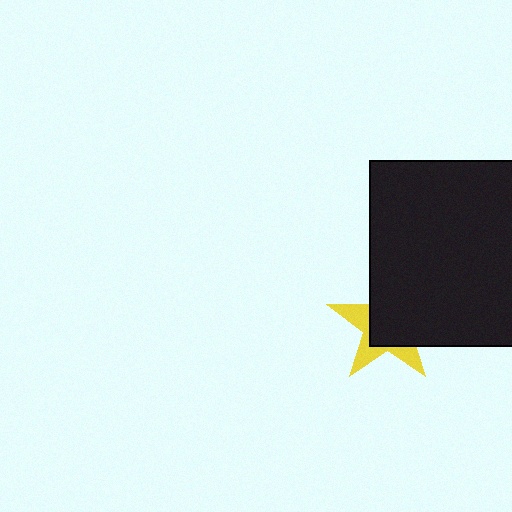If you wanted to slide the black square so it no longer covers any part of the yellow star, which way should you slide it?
Slide it toward the upper-right — that is the most direct way to separate the two shapes.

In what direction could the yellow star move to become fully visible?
The yellow star could move toward the lower-left. That would shift it out from behind the black square entirely.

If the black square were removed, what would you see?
You would see the complete yellow star.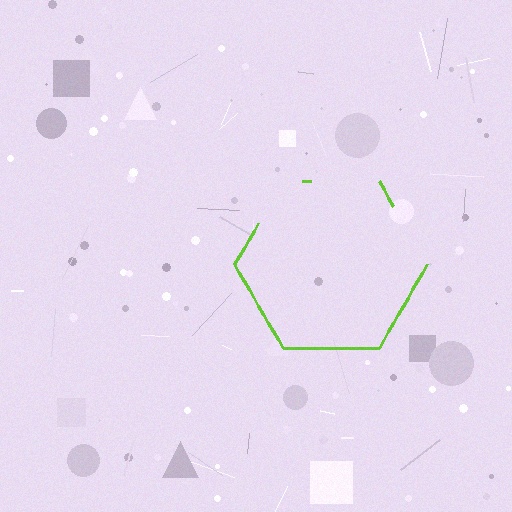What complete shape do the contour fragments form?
The contour fragments form a hexagon.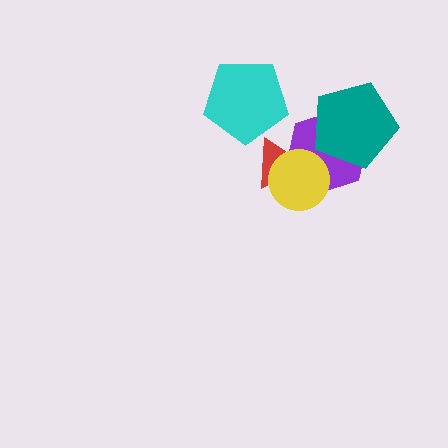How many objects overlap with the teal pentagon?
1 object overlaps with the teal pentagon.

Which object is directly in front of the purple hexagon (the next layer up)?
The yellow circle is directly in front of the purple hexagon.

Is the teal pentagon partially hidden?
No, no other shape covers it.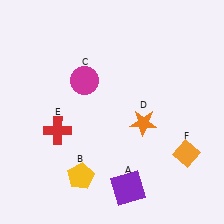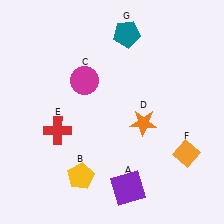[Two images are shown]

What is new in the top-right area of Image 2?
A teal pentagon (G) was added in the top-right area of Image 2.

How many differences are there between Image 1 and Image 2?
There is 1 difference between the two images.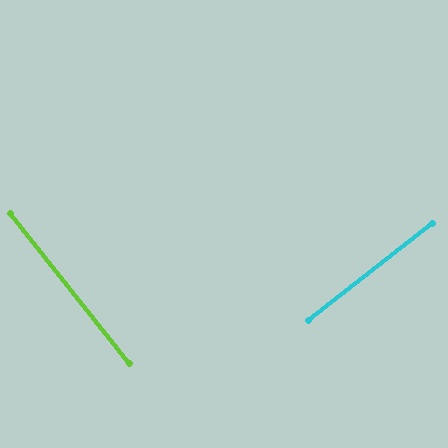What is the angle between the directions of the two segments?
Approximately 90 degrees.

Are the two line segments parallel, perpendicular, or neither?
Perpendicular — they meet at approximately 90°.